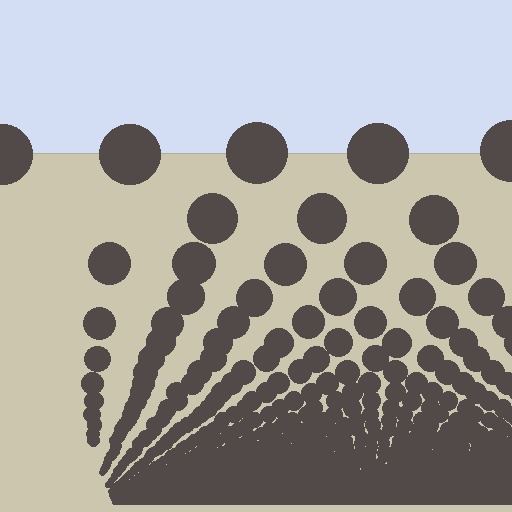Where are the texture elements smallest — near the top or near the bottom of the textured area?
Near the bottom.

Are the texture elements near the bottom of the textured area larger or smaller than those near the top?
Smaller. The gradient is inverted — elements near the bottom are smaller and denser.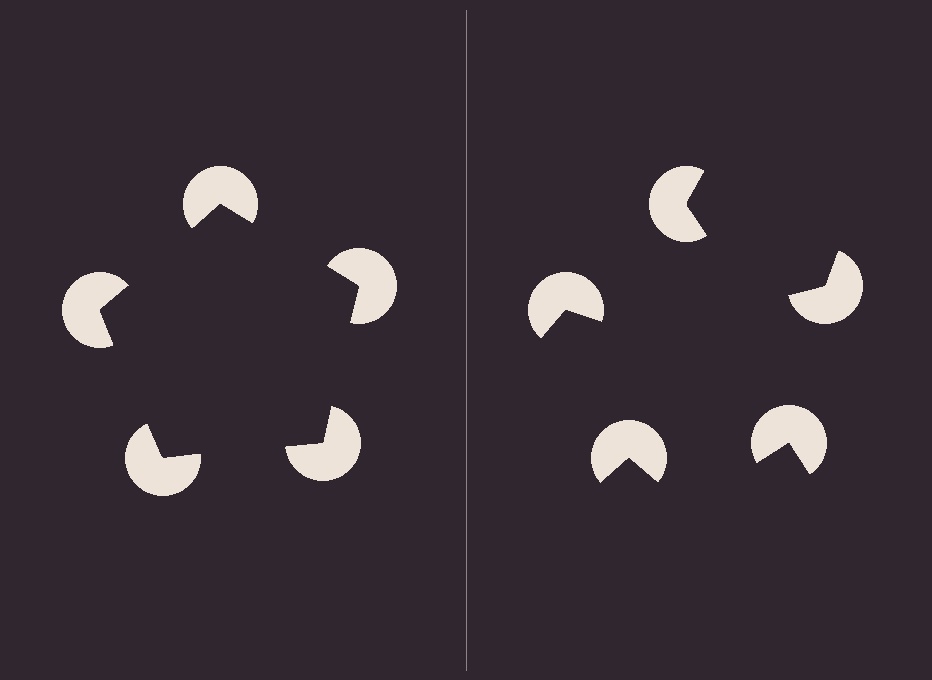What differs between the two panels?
The pac-man discs are positioned identically on both sides; only the wedge orientations differ. On the left they align to a pentagon; on the right they are misaligned.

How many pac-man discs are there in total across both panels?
10 — 5 on each side.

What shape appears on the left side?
An illusory pentagon.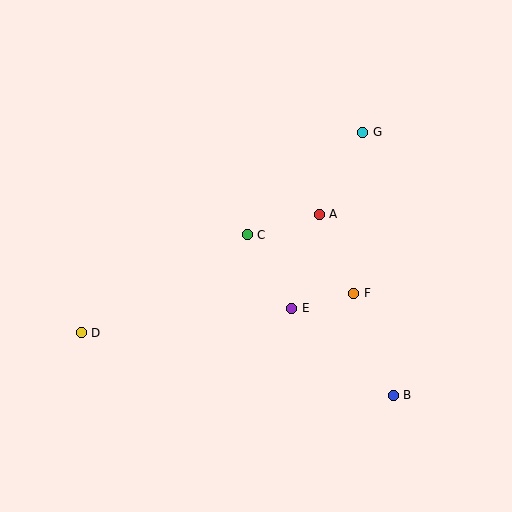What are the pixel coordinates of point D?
Point D is at (81, 333).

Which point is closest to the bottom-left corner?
Point D is closest to the bottom-left corner.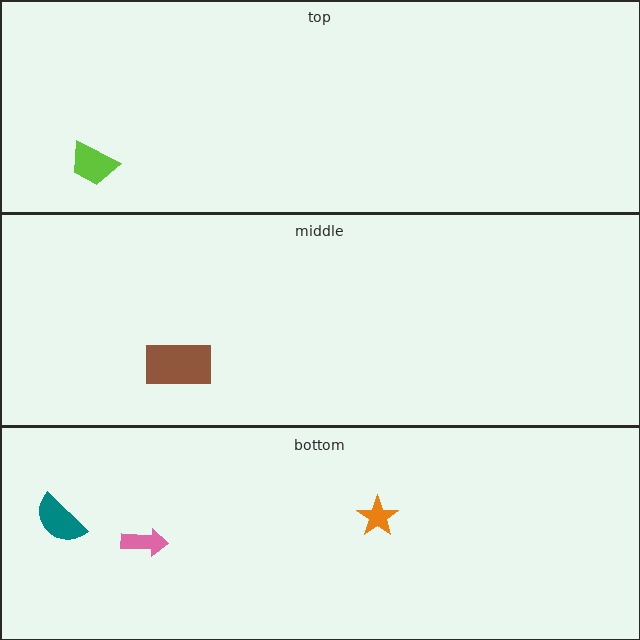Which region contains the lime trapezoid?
The top region.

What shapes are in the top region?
The lime trapezoid.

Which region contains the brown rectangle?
The middle region.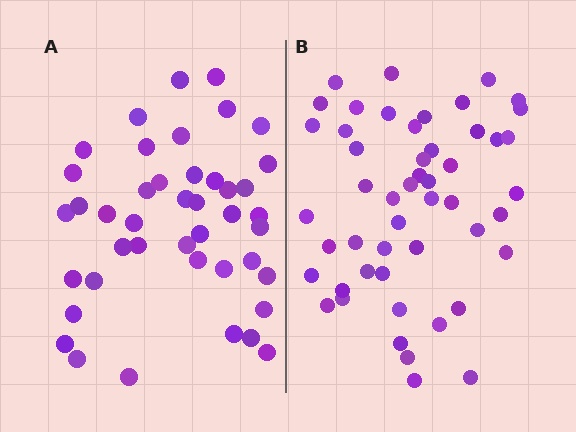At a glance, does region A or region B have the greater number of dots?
Region B (the right region) has more dots.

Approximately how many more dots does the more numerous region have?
Region B has roughly 8 or so more dots than region A.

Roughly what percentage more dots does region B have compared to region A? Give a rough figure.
About 15% more.